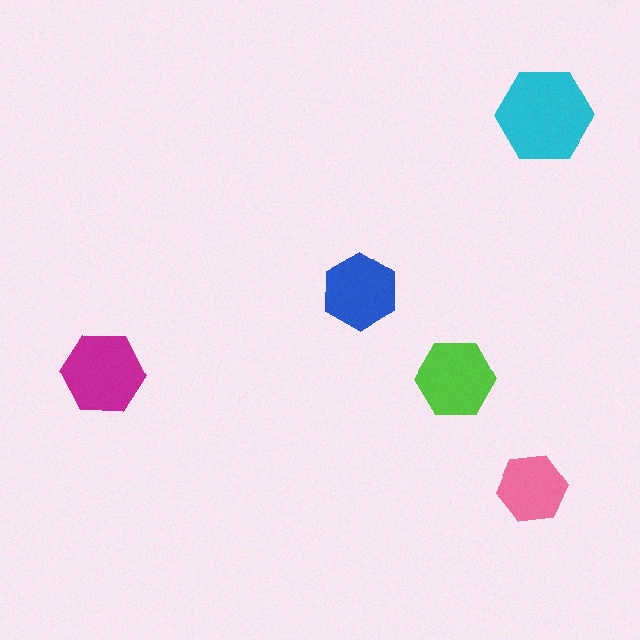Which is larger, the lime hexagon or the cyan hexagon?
The cyan one.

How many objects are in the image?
There are 5 objects in the image.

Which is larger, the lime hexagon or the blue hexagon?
The lime one.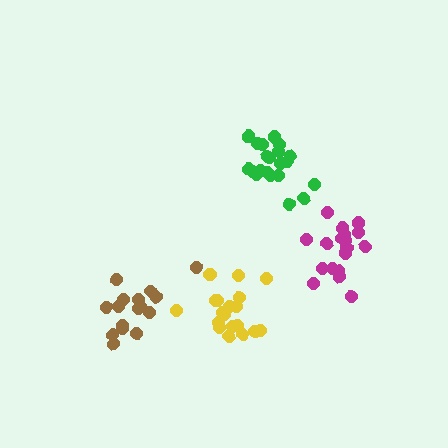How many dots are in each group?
Group 1: 21 dots, Group 2: 19 dots, Group 3: 18 dots, Group 4: 17 dots (75 total).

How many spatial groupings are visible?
There are 4 spatial groupings.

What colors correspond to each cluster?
The clusters are colored: green, yellow, magenta, brown.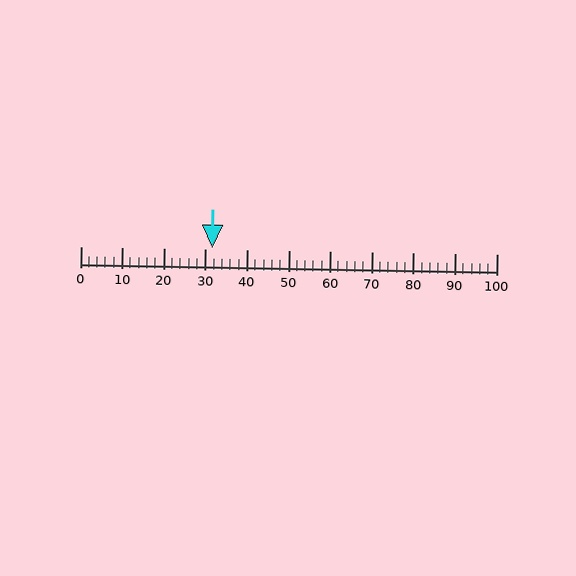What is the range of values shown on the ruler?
The ruler shows values from 0 to 100.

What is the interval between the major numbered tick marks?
The major tick marks are spaced 10 units apart.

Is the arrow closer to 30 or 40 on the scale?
The arrow is closer to 30.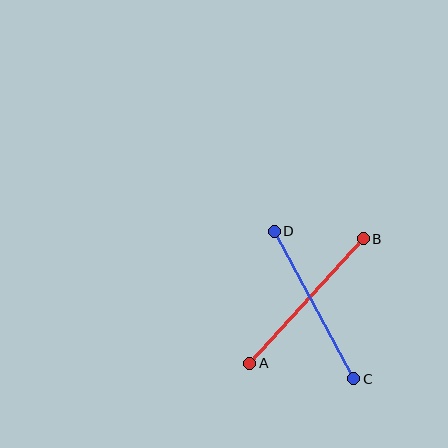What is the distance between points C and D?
The distance is approximately 167 pixels.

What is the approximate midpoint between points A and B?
The midpoint is at approximately (306, 301) pixels.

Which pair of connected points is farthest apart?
Points A and B are farthest apart.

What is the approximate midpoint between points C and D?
The midpoint is at approximately (314, 305) pixels.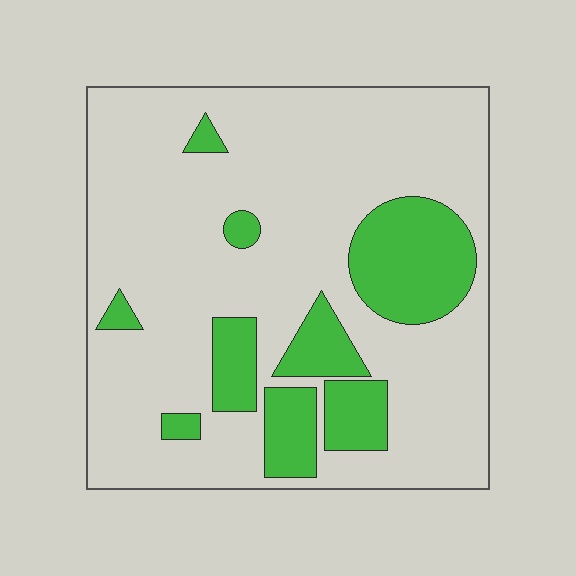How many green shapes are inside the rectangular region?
9.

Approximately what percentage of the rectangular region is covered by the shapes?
Approximately 20%.